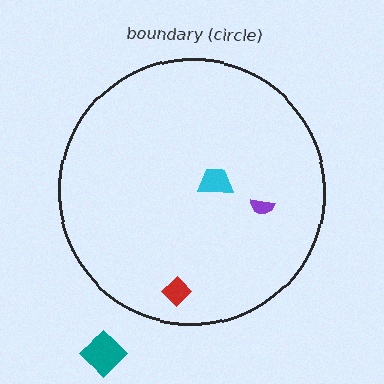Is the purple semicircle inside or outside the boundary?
Inside.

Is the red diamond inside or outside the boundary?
Inside.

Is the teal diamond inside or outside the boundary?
Outside.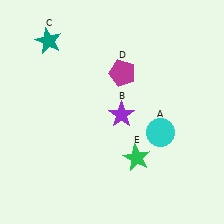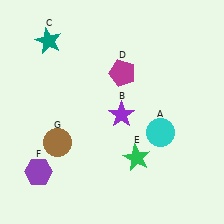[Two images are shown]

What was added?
A purple hexagon (F), a brown circle (G) were added in Image 2.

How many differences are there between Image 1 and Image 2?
There are 2 differences between the two images.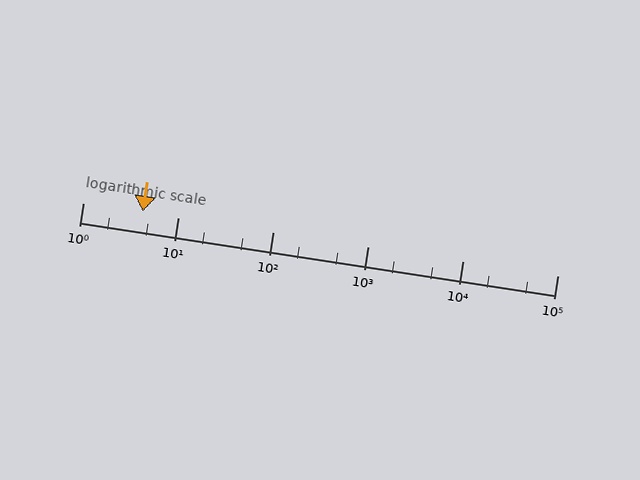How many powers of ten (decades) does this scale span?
The scale spans 5 decades, from 1 to 100000.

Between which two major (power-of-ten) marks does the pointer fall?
The pointer is between 1 and 10.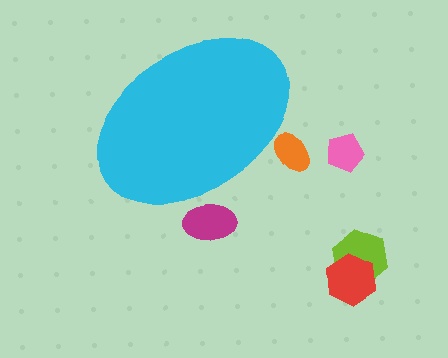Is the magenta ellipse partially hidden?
Yes, the magenta ellipse is partially hidden behind the cyan ellipse.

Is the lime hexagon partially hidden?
No, the lime hexagon is fully visible.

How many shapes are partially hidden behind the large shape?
2 shapes are partially hidden.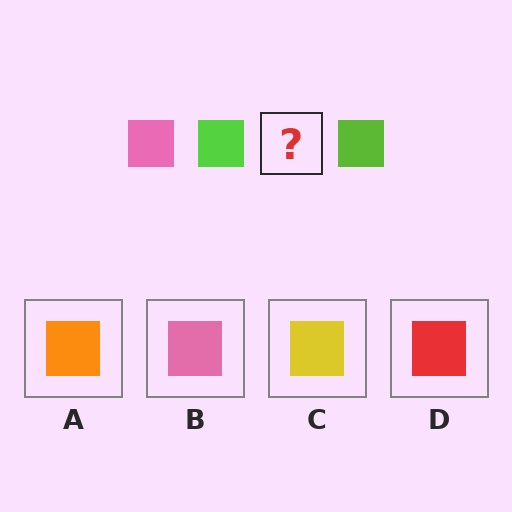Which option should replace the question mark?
Option B.